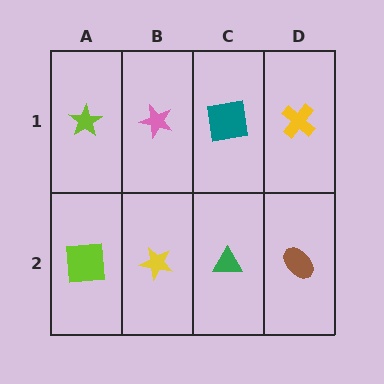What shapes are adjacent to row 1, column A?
A lime square (row 2, column A), a pink star (row 1, column B).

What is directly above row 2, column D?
A yellow cross.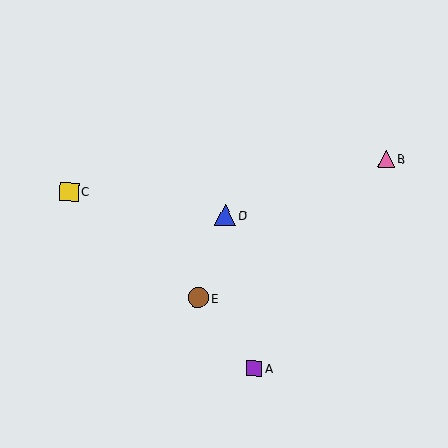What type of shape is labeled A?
Shape A is a purple square.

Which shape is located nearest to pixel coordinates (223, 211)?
The blue triangle (labeled D) at (225, 215) is nearest to that location.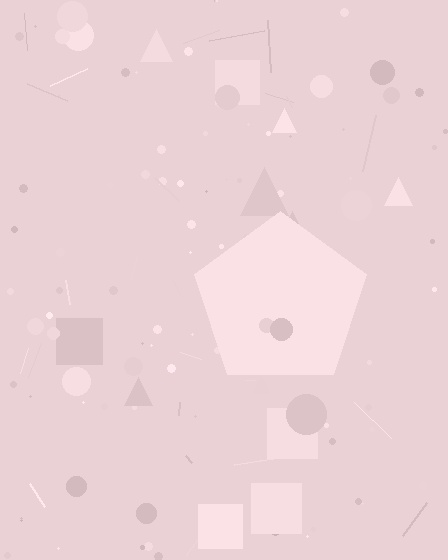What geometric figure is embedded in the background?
A pentagon is embedded in the background.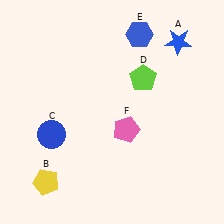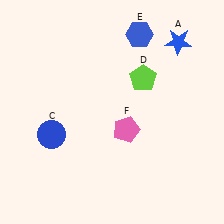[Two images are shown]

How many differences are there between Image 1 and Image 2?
There is 1 difference between the two images.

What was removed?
The yellow pentagon (B) was removed in Image 2.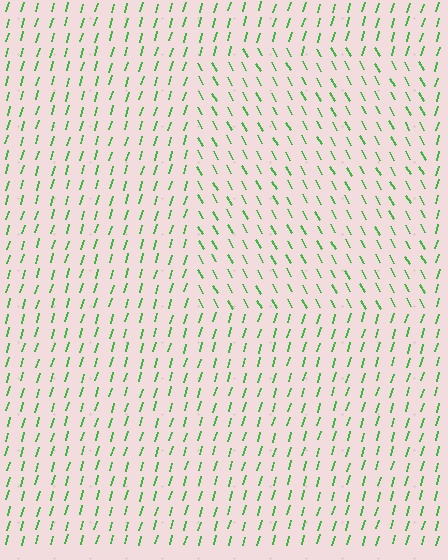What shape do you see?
I see a rectangle.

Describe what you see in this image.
The image is filled with small green line segments. A rectangle region in the image has lines oriented differently from the surrounding lines, creating a visible texture boundary.